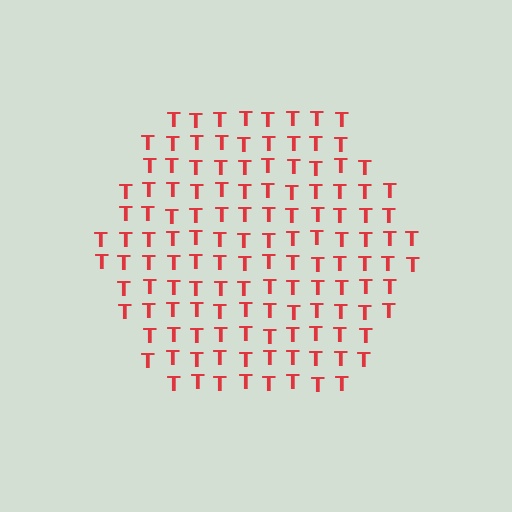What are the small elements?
The small elements are letter T's.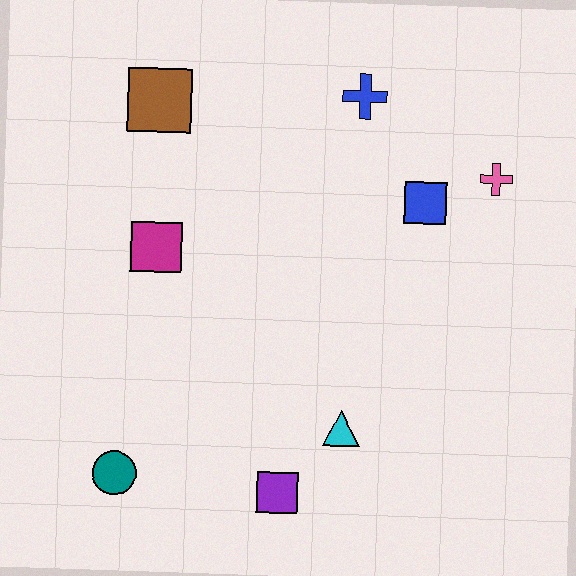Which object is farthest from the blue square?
The teal circle is farthest from the blue square.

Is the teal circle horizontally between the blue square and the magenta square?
No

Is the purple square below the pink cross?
Yes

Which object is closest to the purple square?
The cyan triangle is closest to the purple square.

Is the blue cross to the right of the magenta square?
Yes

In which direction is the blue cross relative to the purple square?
The blue cross is above the purple square.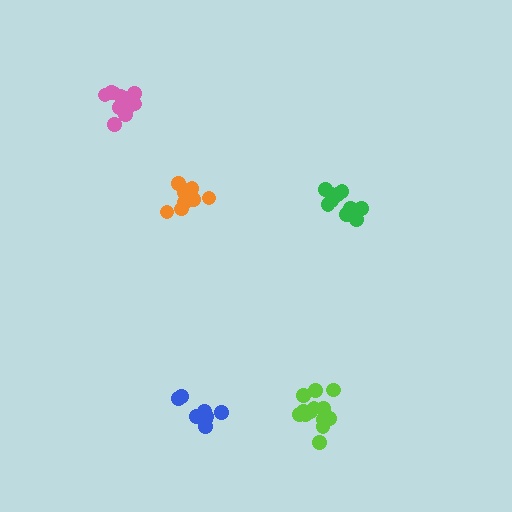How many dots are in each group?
Group 1: 11 dots, Group 2: 9 dots, Group 3: 10 dots, Group 4: 13 dots, Group 5: 12 dots (55 total).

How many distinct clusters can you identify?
There are 5 distinct clusters.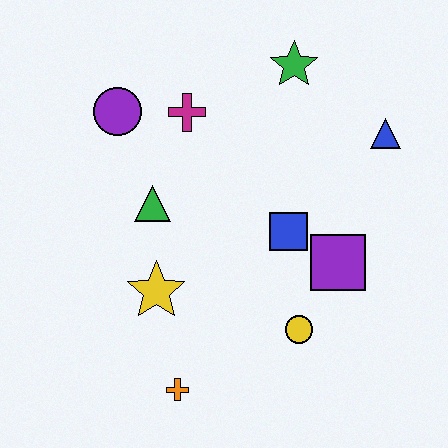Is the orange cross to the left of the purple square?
Yes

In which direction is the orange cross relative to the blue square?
The orange cross is below the blue square.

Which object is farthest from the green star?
The orange cross is farthest from the green star.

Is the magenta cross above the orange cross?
Yes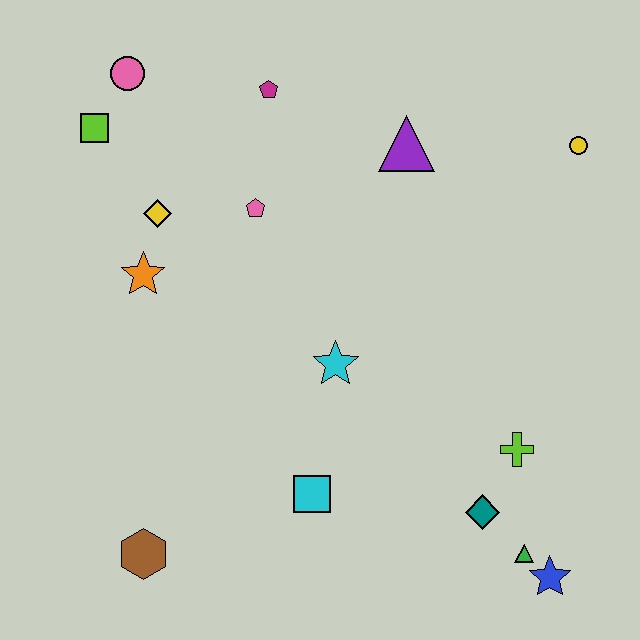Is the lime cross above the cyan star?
No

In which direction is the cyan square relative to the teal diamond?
The cyan square is to the left of the teal diamond.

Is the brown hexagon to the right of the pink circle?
Yes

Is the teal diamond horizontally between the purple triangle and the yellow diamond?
No